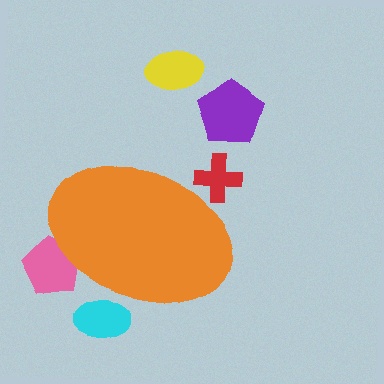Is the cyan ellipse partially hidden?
Yes, the cyan ellipse is partially hidden behind the orange ellipse.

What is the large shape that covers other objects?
An orange ellipse.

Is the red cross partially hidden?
Yes, the red cross is partially hidden behind the orange ellipse.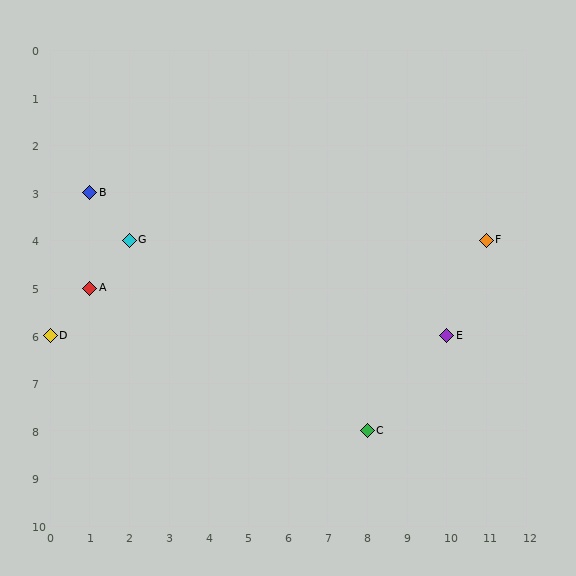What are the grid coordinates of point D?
Point D is at grid coordinates (0, 6).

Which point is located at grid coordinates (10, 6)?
Point E is at (10, 6).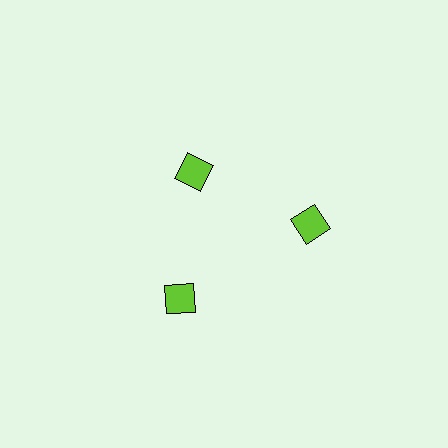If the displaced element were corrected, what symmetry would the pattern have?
It would have 3-fold rotational symmetry — the pattern would map onto itself every 120 degrees.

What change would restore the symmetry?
The symmetry would be restored by moving it outward, back onto the ring so that all 3 squares sit at equal angles and equal distance from the center.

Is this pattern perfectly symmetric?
No. The 3 lime squares are arranged in a ring, but one element near the 11 o'clock position is pulled inward toward the center, breaking the 3-fold rotational symmetry.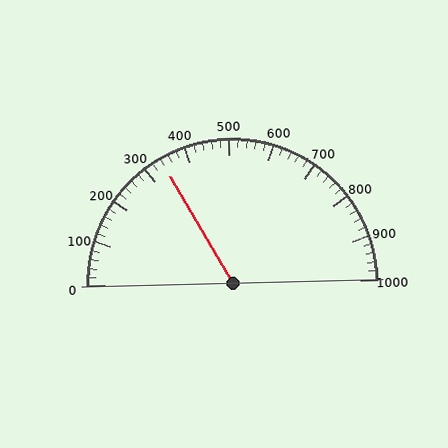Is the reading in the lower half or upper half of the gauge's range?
The reading is in the lower half of the range (0 to 1000).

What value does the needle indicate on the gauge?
The needle indicates approximately 340.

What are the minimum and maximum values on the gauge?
The gauge ranges from 0 to 1000.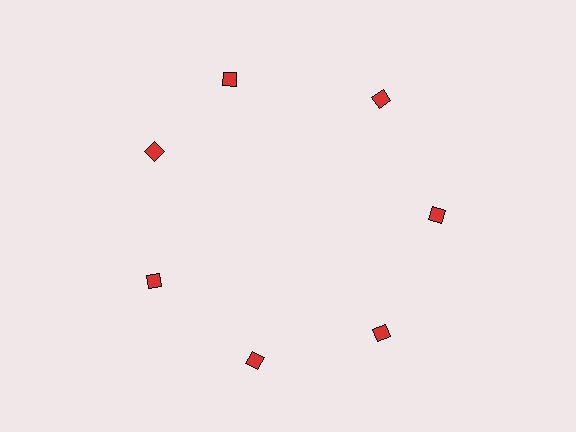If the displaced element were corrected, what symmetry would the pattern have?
It would have 7-fold rotational symmetry — the pattern would map onto itself every 51 degrees.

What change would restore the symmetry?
The symmetry would be restored by rotating it back into even spacing with its neighbors so that all 7 diamonds sit at equal angles and equal distance from the center.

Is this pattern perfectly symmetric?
No. The 7 red diamonds are arranged in a ring, but one element near the 12 o'clock position is rotated out of alignment along the ring, breaking the 7-fold rotational symmetry.